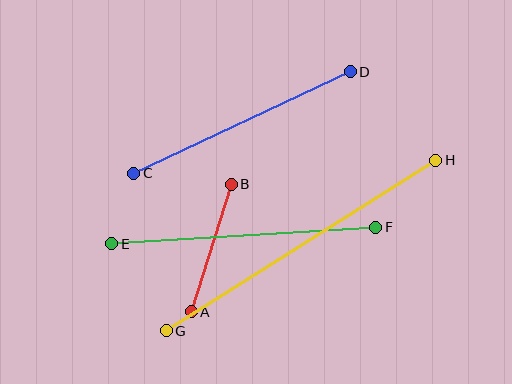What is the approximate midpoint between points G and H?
The midpoint is at approximately (301, 246) pixels.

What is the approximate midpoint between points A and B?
The midpoint is at approximately (211, 248) pixels.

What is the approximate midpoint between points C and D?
The midpoint is at approximately (242, 123) pixels.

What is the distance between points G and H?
The distance is approximately 319 pixels.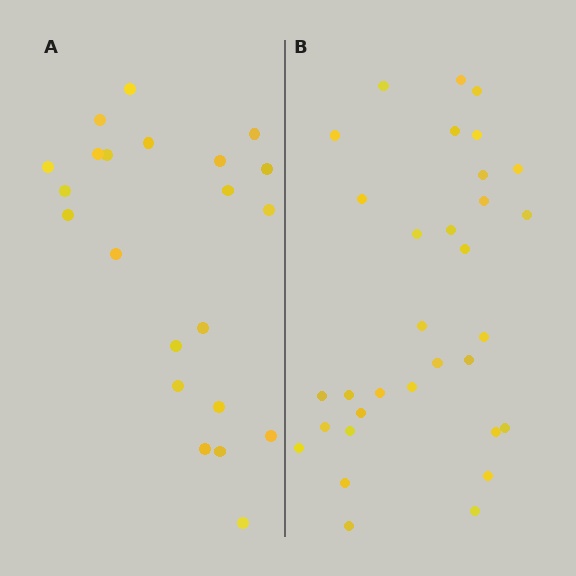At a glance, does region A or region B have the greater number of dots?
Region B (the right region) has more dots.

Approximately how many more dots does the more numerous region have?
Region B has roughly 10 or so more dots than region A.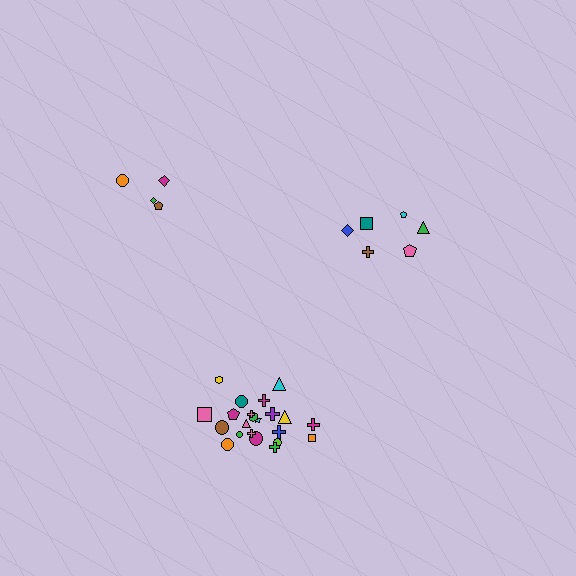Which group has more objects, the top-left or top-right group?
The top-right group.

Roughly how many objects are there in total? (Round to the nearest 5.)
Roughly 30 objects in total.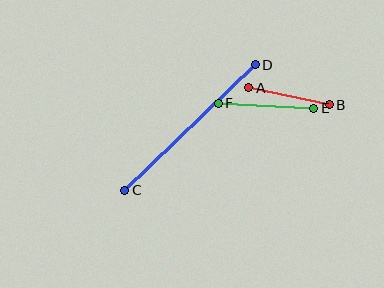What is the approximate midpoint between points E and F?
The midpoint is at approximately (266, 106) pixels.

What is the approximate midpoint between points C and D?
The midpoint is at approximately (190, 127) pixels.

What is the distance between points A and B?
The distance is approximately 82 pixels.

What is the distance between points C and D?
The distance is approximately 181 pixels.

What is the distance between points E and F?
The distance is approximately 96 pixels.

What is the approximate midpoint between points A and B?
The midpoint is at approximately (289, 96) pixels.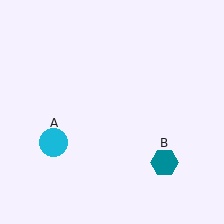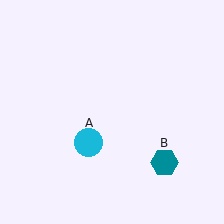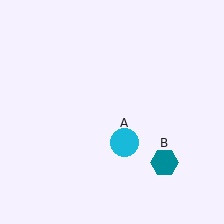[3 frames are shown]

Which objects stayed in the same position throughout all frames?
Teal hexagon (object B) remained stationary.